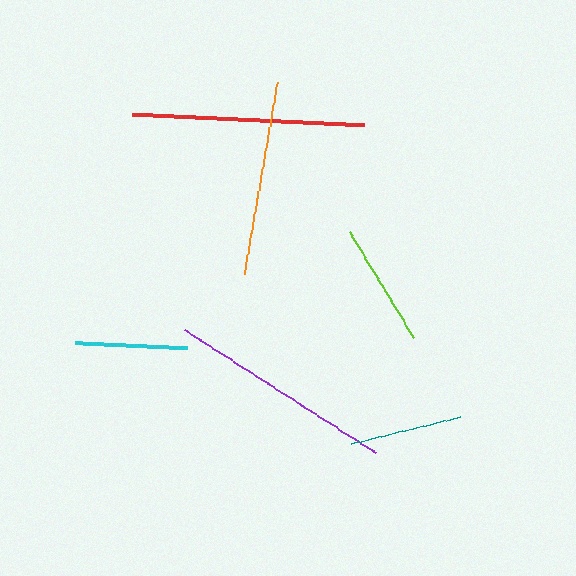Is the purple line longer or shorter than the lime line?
The purple line is longer than the lime line.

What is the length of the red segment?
The red segment is approximately 232 pixels long.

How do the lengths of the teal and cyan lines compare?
The teal and cyan lines are approximately the same length.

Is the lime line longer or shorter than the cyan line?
The lime line is longer than the cyan line.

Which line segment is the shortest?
The cyan line is the shortest at approximately 112 pixels.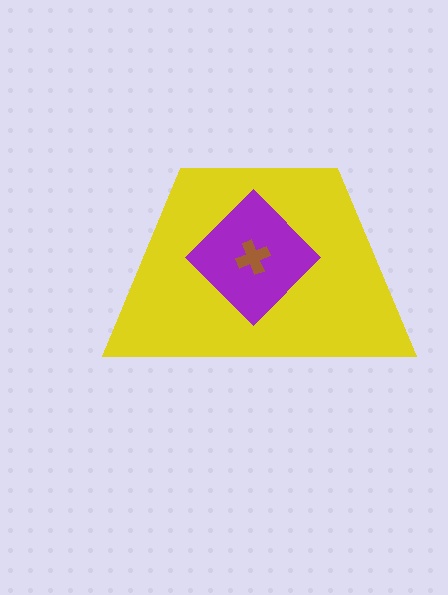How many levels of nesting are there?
3.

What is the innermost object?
The brown cross.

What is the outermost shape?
The yellow trapezoid.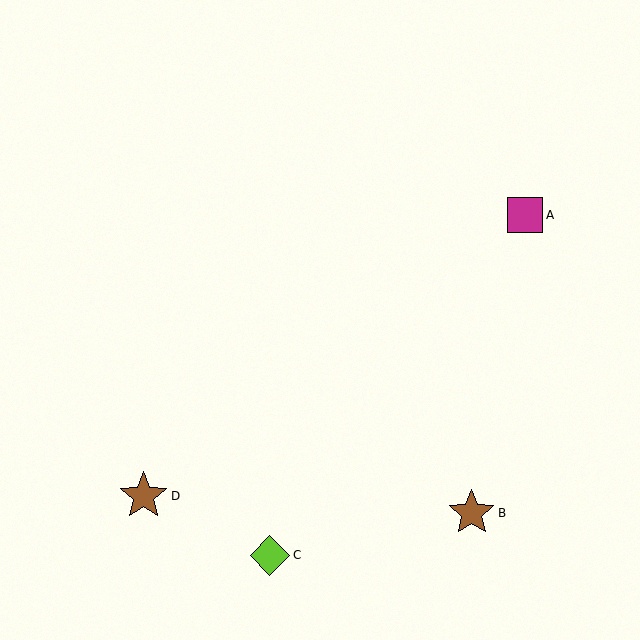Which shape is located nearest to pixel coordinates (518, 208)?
The magenta square (labeled A) at (525, 215) is nearest to that location.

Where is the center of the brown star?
The center of the brown star is at (472, 513).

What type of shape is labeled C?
Shape C is a lime diamond.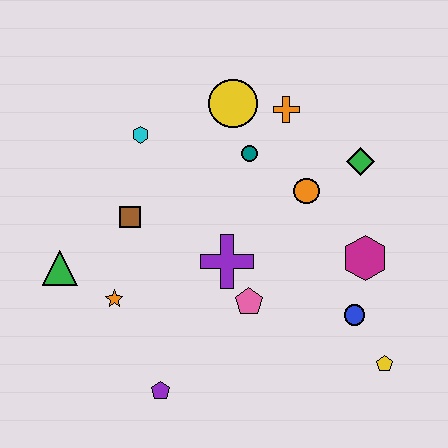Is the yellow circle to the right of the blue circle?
No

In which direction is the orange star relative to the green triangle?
The orange star is to the right of the green triangle.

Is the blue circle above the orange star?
No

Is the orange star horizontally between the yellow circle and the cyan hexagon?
No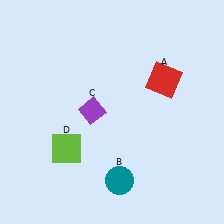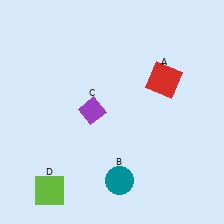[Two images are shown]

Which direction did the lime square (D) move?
The lime square (D) moved down.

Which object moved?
The lime square (D) moved down.